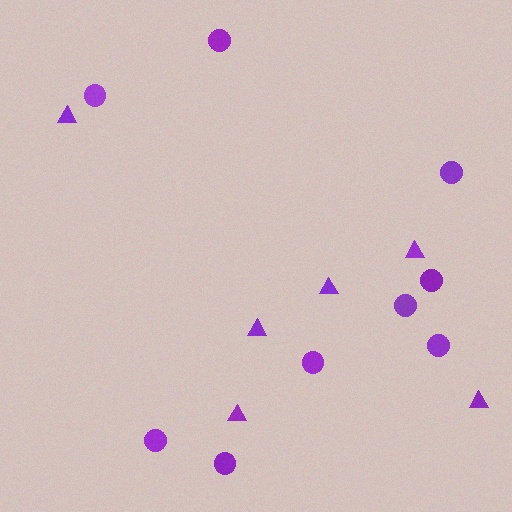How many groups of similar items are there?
There are 2 groups: one group of triangles (6) and one group of circles (9).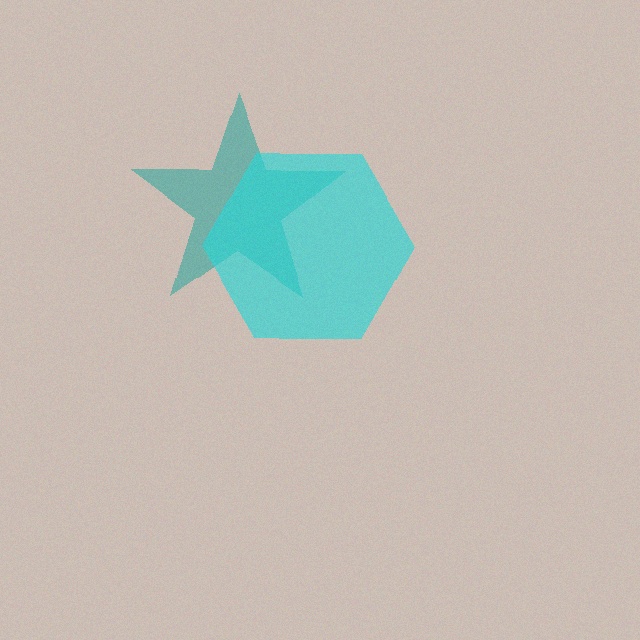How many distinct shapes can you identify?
There are 2 distinct shapes: a teal star, a cyan hexagon.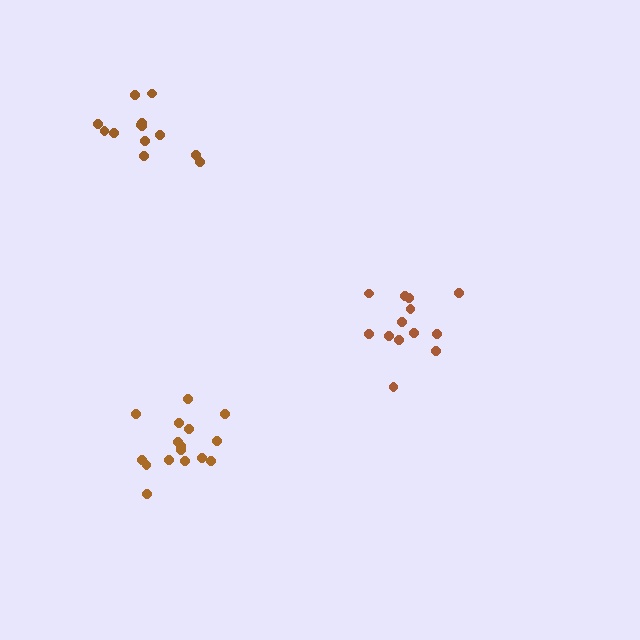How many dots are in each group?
Group 1: 13 dots, Group 2: 13 dots, Group 3: 16 dots (42 total).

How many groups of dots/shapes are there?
There are 3 groups.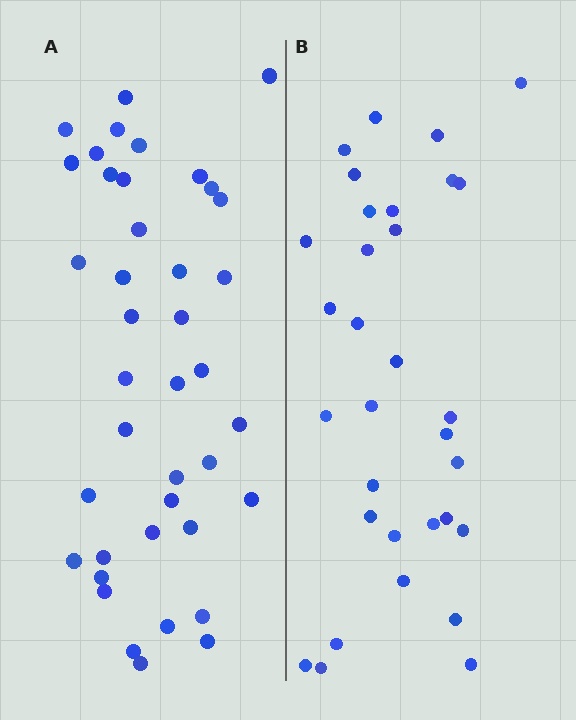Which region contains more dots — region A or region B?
Region A (the left region) has more dots.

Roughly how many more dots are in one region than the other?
Region A has roughly 8 or so more dots than region B.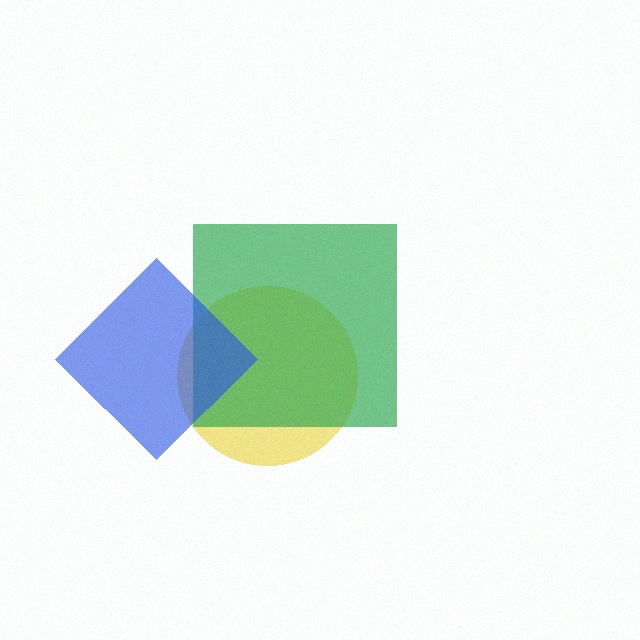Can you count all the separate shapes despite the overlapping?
Yes, there are 3 separate shapes.